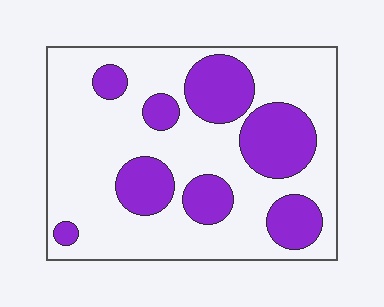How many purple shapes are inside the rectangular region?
8.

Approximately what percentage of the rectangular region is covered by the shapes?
Approximately 30%.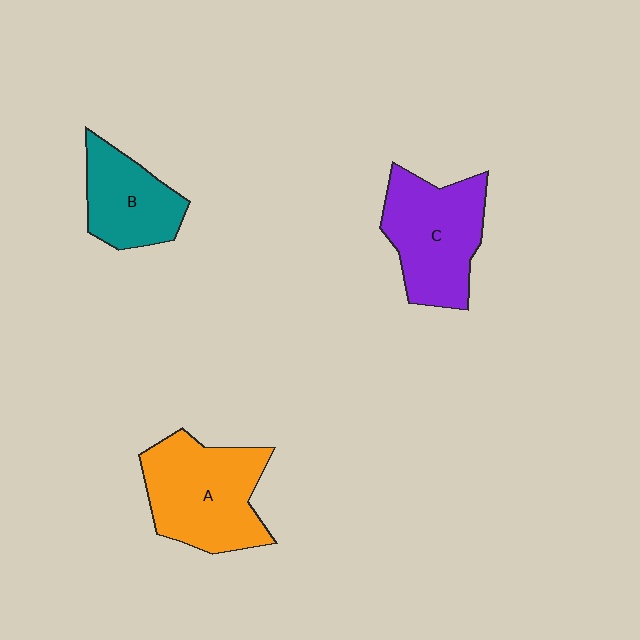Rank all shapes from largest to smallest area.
From largest to smallest: A (orange), C (purple), B (teal).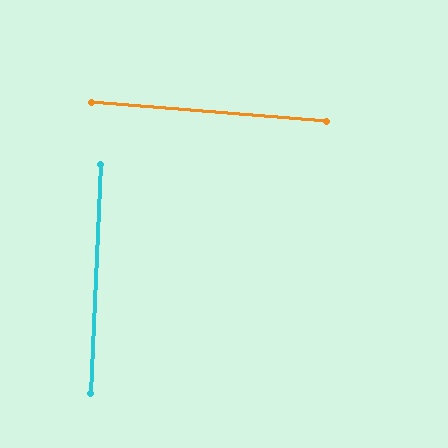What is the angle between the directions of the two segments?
Approximately 88 degrees.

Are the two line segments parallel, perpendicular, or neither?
Perpendicular — they meet at approximately 88°.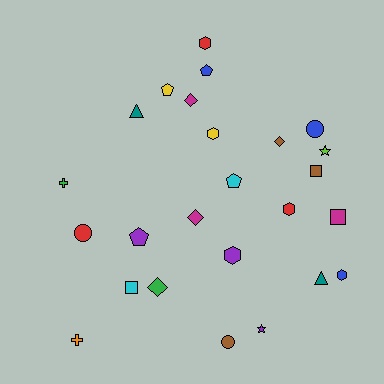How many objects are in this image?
There are 25 objects.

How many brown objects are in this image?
There are 3 brown objects.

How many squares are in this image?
There are 3 squares.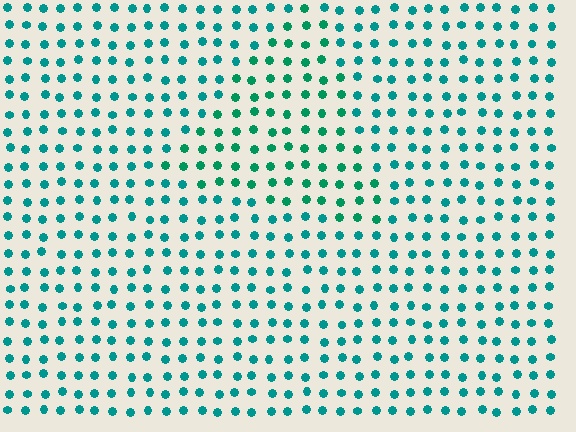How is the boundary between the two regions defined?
The boundary is defined purely by a slight shift in hue (about 21 degrees). Spacing, size, and orientation are identical on both sides.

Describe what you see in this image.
The image is filled with small teal elements in a uniform arrangement. A triangle-shaped region is visible where the elements are tinted to a slightly different hue, forming a subtle color boundary.